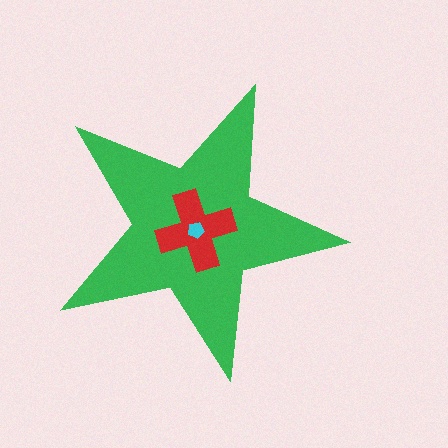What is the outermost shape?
The green star.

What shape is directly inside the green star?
The red cross.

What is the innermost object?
The cyan pentagon.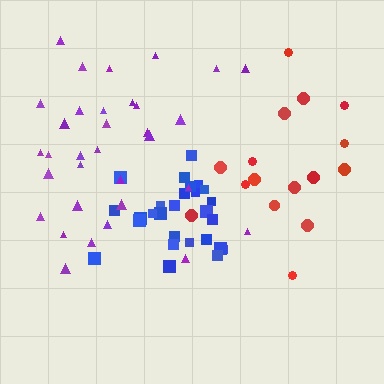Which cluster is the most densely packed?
Blue.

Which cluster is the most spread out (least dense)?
Red.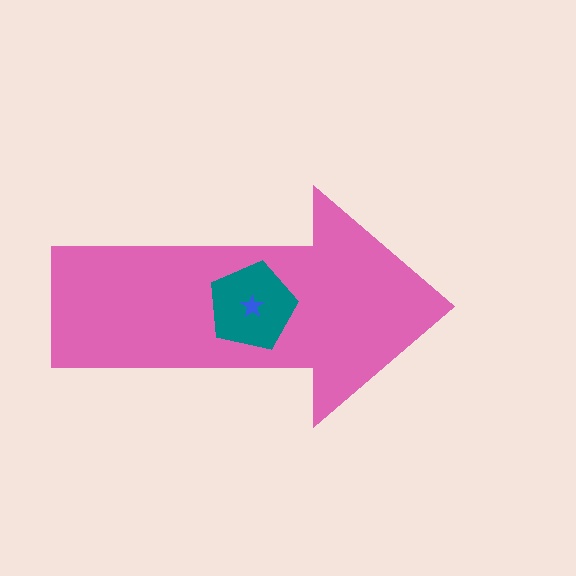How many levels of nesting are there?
3.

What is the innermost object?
The blue star.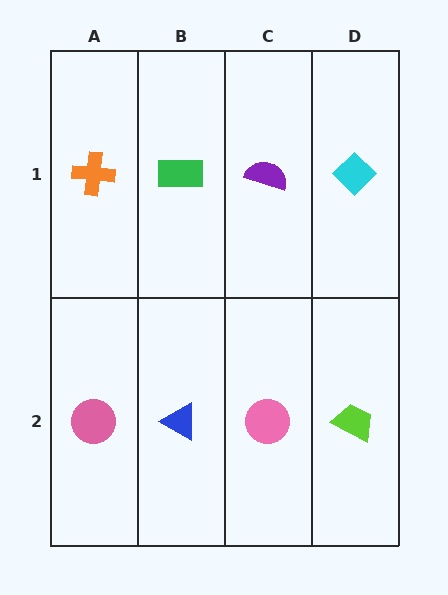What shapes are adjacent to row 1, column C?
A pink circle (row 2, column C), a green rectangle (row 1, column B), a cyan diamond (row 1, column D).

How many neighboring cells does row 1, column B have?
3.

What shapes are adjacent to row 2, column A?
An orange cross (row 1, column A), a blue triangle (row 2, column B).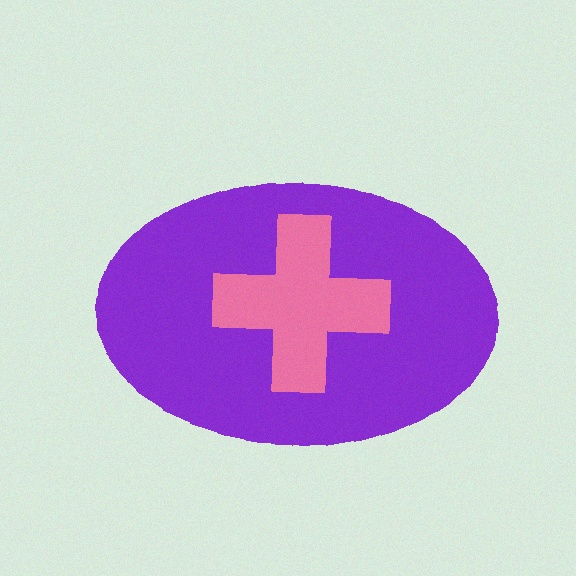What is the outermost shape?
The purple ellipse.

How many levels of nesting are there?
2.